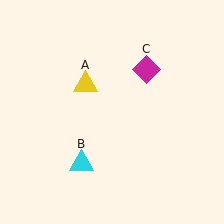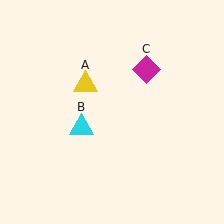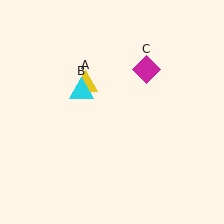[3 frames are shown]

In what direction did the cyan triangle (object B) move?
The cyan triangle (object B) moved up.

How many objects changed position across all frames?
1 object changed position: cyan triangle (object B).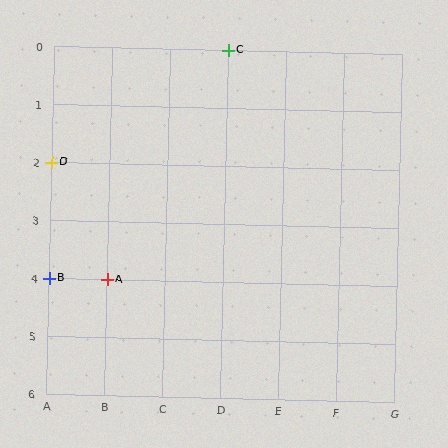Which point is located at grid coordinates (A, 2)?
Point D is at (A, 2).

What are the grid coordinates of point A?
Point A is at grid coordinates (B, 4).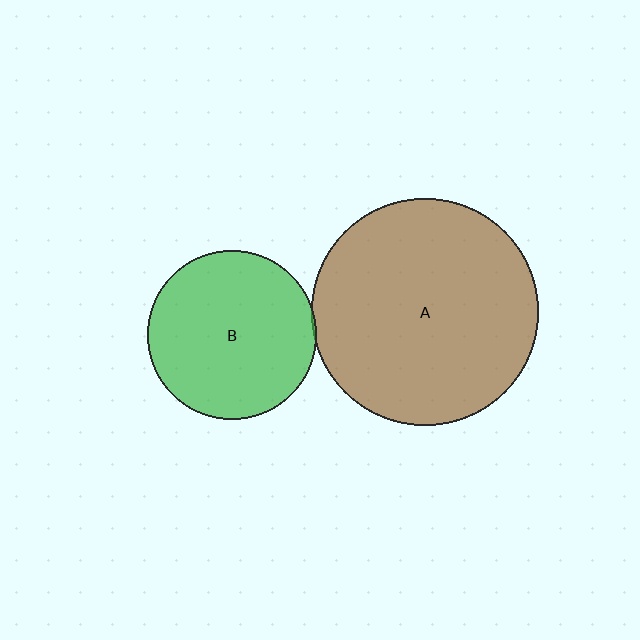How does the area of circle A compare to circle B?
Approximately 1.8 times.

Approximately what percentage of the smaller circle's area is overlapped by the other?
Approximately 5%.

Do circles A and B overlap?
Yes.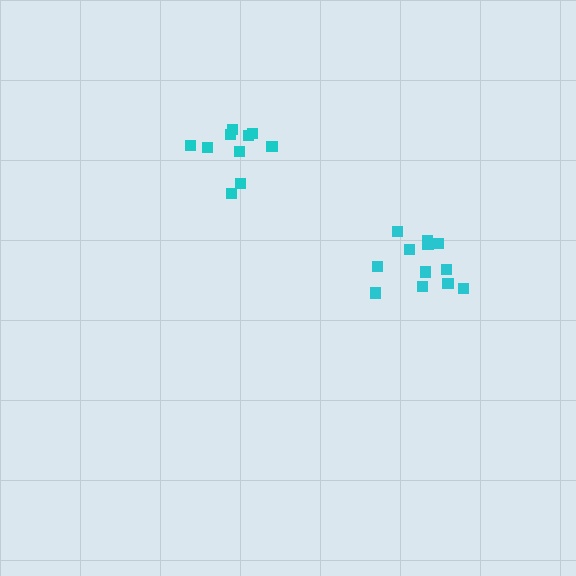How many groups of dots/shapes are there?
There are 2 groups.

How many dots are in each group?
Group 1: 12 dots, Group 2: 10 dots (22 total).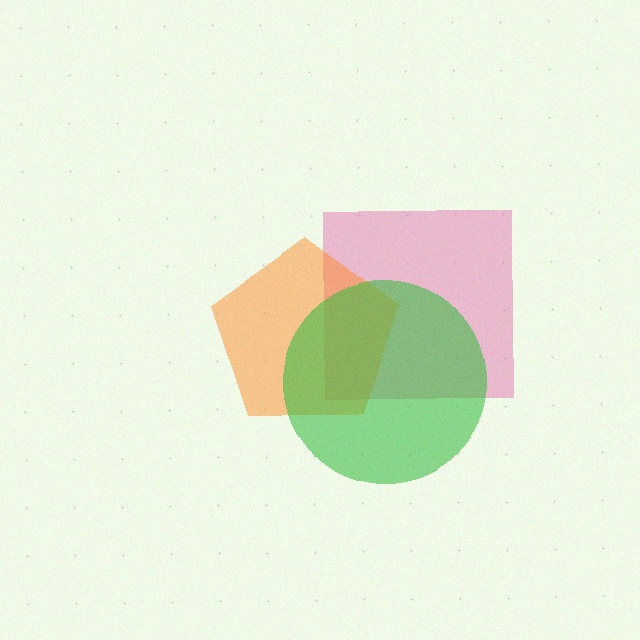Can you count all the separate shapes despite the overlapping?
Yes, there are 3 separate shapes.